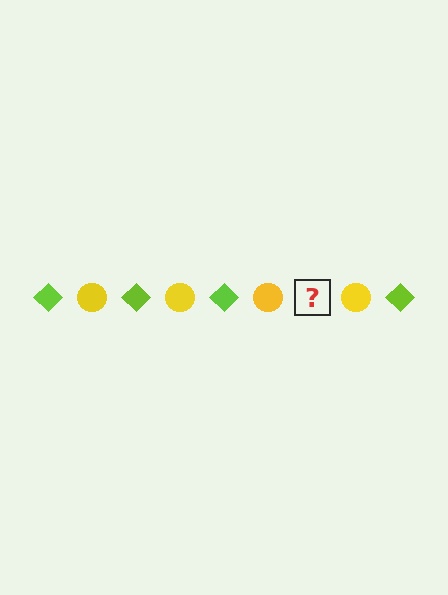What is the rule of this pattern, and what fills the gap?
The rule is that the pattern alternates between lime diamond and yellow circle. The gap should be filled with a lime diamond.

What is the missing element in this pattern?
The missing element is a lime diamond.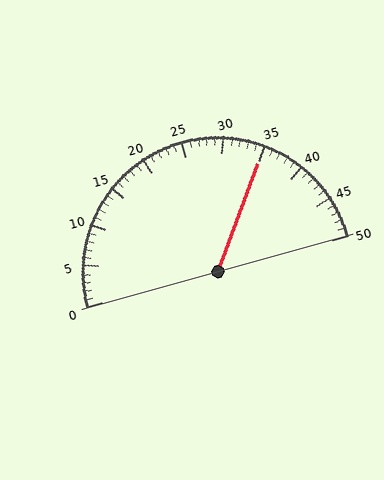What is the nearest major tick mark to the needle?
The nearest major tick mark is 35.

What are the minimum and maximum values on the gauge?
The gauge ranges from 0 to 50.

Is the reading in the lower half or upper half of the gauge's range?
The reading is in the upper half of the range (0 to 50).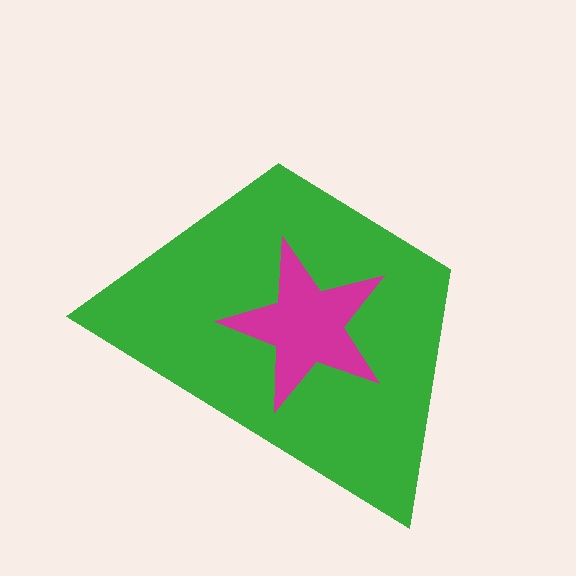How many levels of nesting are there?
2.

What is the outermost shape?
The green trapezoid.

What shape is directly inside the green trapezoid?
The magenta star.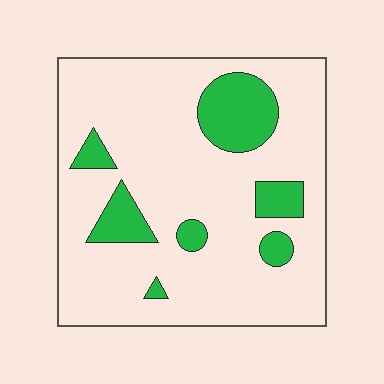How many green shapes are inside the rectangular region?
7.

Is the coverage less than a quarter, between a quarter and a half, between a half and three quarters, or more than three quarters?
Less than a quarter.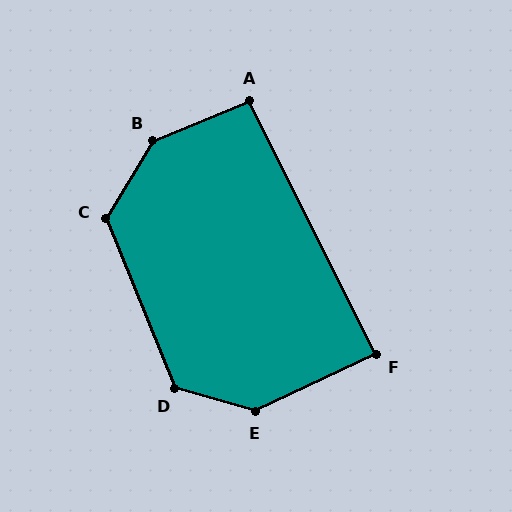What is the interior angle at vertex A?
Approximately 94 degrees (approximately right).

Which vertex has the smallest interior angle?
F, at approximately 89 degrees.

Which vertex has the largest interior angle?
B, at approximately 143 degrees.